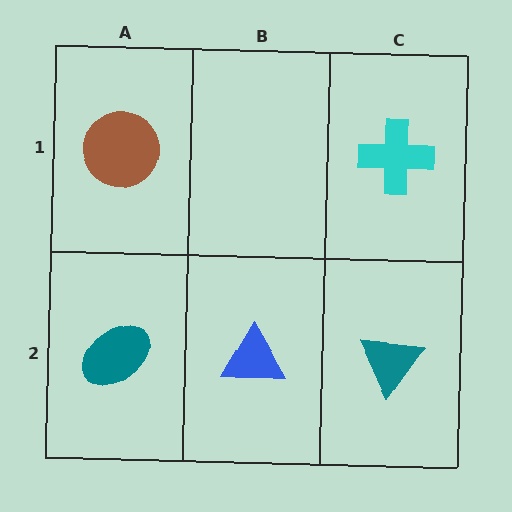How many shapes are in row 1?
2 shapes.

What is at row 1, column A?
A brown circle.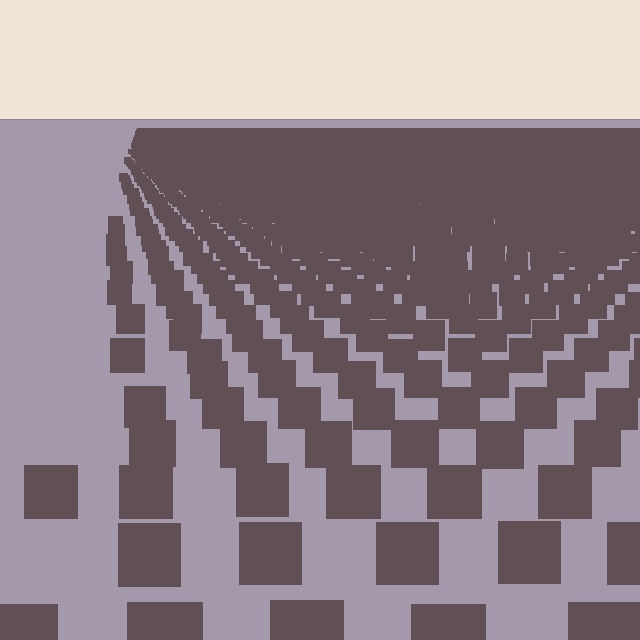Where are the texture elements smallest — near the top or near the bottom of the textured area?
Near the top.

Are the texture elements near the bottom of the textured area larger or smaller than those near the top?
Larger. Near the bottom, elements are closer to the viewer and appear at a bigger on-screen size.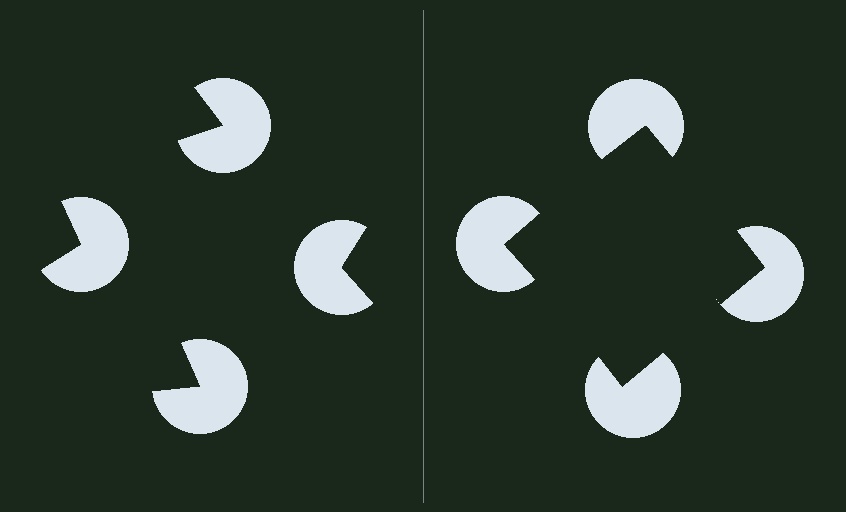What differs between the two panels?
The pac-man discs are positioned identically on both sides; only the wedge orientations differ. On the right they align to a square; on the left they are misaligned.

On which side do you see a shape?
An illusory square appears on the right side. On the left side the wedge cuts are rotated, so no coherent shape forms.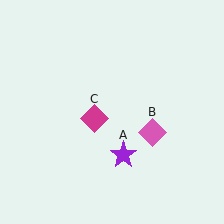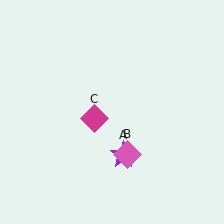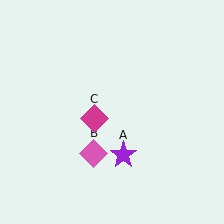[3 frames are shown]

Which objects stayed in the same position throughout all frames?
Purple star (object A) and magenta diamond (object C) remained stationary.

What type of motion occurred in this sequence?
The pink diamond (object B) rotated clockwise around the center of the scene.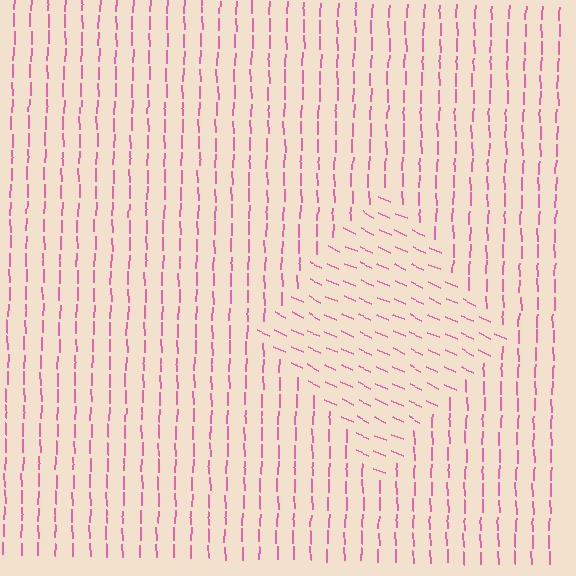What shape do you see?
I see a diamond.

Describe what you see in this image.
The image is filled with small pink line segments. A diamond region in the image has lines oriented differently from the surrounding lines, creating a visible texture boundary.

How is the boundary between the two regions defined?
The boundary is defined purely by a change in line orientation (approximately 65 degrees difference). All lines are the same color and thickness.